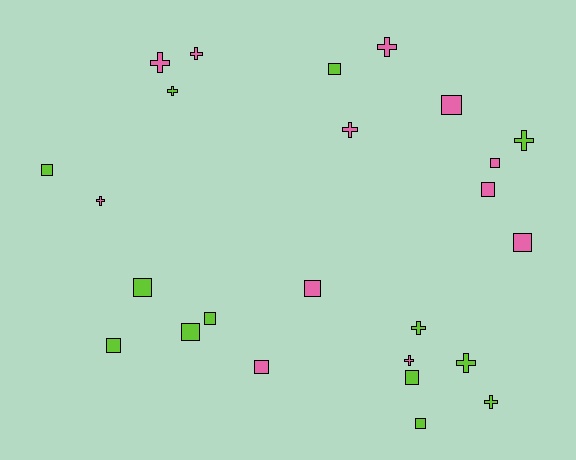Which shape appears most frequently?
Square, with 14 objects.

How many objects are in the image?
There are 25 objects.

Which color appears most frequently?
Lime, with 13 objects.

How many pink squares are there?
There are 6 pink squares.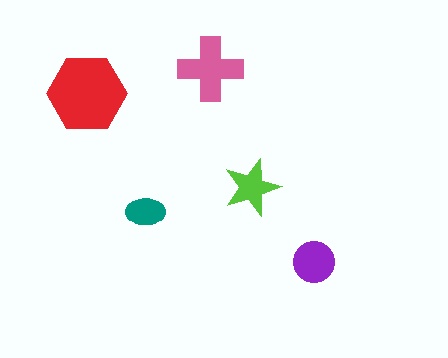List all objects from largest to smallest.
The red hexagon, the pink cross, the purple circle, the lime star, the teal ellipse.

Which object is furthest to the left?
The red hexagon is leftmost.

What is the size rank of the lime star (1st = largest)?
4th.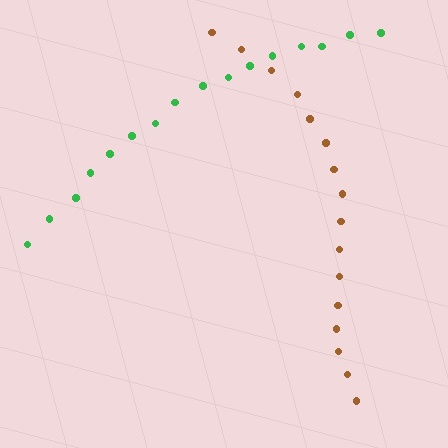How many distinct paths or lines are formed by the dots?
There are 2 distinct paths.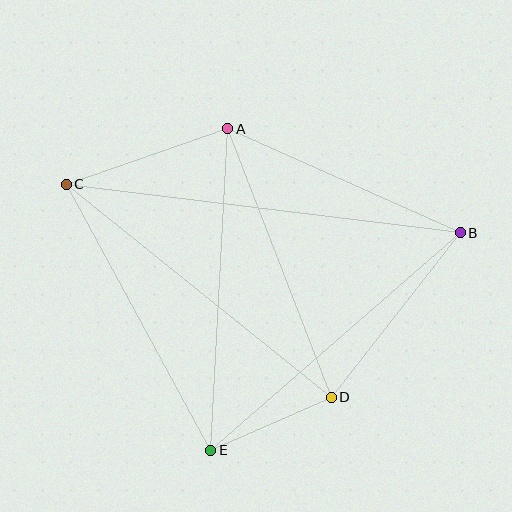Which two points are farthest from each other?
Points B and C are farthest from each other.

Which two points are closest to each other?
Points D and E are closest to each other.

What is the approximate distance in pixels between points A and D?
The distance between A and D is approximately 288 pixels.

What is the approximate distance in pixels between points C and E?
The distance between C and E is approximately 303 pixels.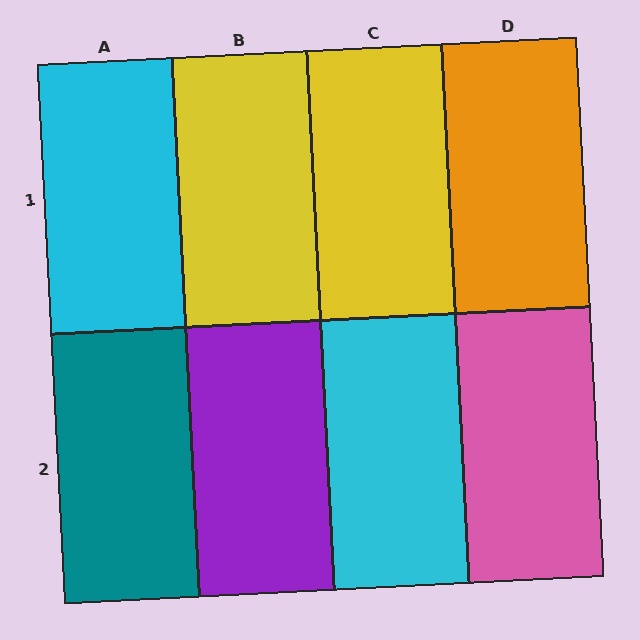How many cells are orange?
1 cell is orange.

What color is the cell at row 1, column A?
Cyan.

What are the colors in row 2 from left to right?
Teal, purple, cyan, pink.